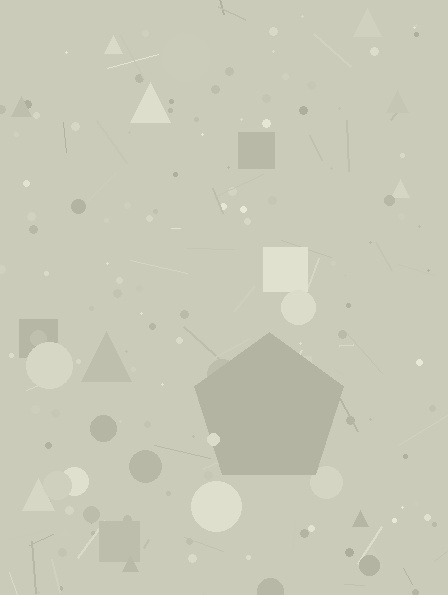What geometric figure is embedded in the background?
A pentagon is embedded in the background.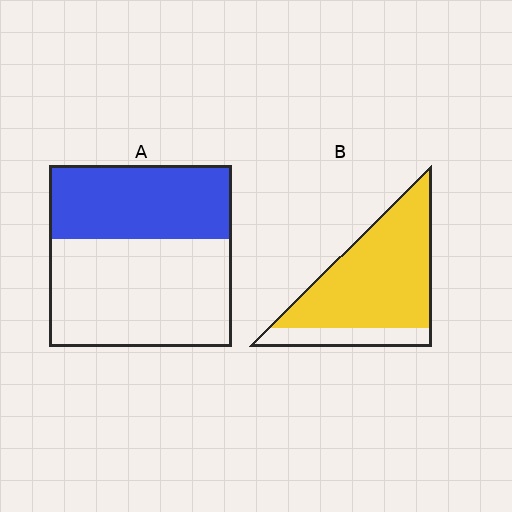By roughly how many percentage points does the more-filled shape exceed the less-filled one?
By roughly 40 percentage points (B over A).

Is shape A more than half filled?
No.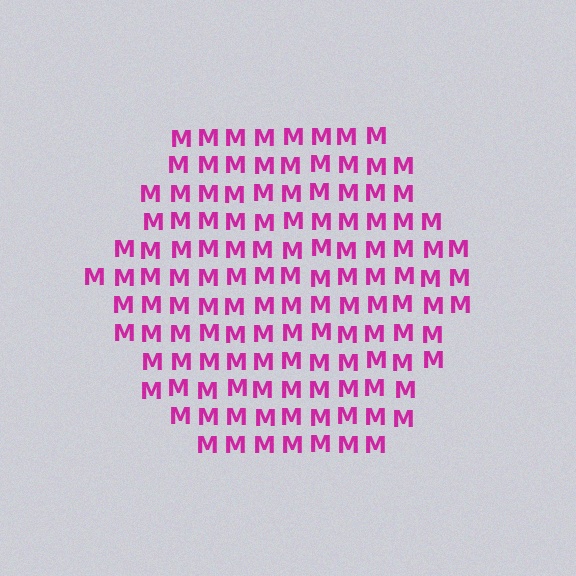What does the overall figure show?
The overall figure shows a hexagon.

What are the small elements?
The small elements are letter M's.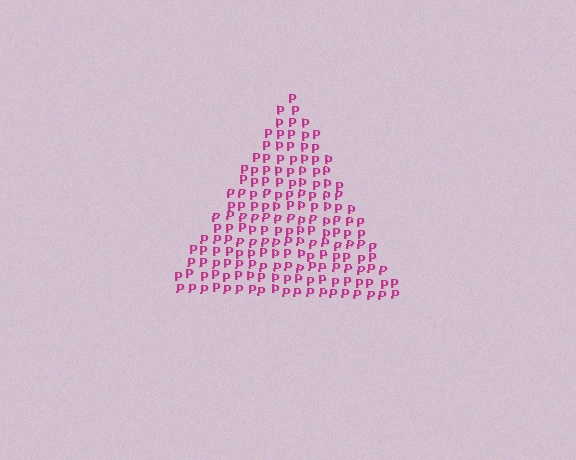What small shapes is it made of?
It is made of small letter P's.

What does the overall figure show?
The overall figure shows a triangle.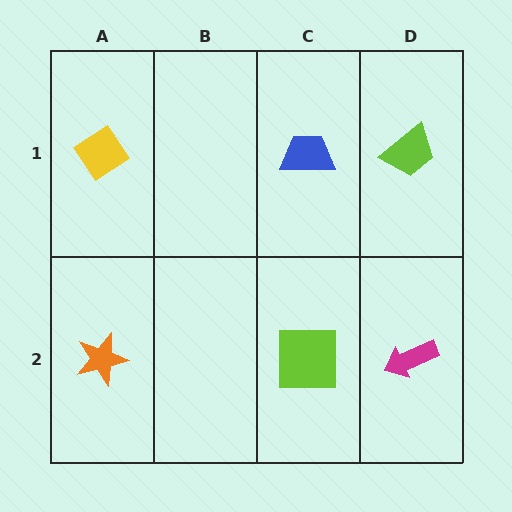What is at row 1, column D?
A lime trapezoid.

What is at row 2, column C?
A lime square.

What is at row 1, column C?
A blue trapezoid.